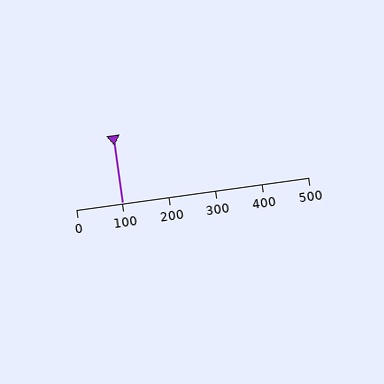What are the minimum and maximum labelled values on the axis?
The axis runs from 0 to 500.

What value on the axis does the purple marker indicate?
The marker indicates approximately 100.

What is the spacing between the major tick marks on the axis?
The major ticks are spaced 100 apart.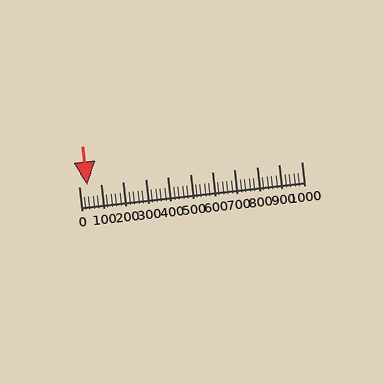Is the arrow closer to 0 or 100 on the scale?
The arrow is closer to 0.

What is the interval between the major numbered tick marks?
The major tick marks are spaced 100 units apart.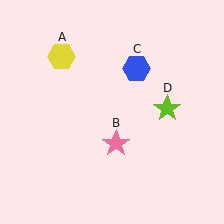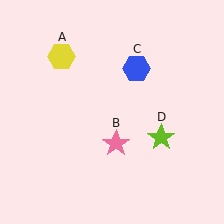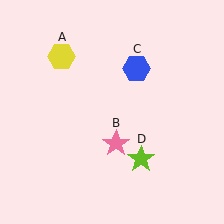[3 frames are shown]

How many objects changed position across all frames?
1 object changed position: lime star (object D).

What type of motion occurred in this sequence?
The lime star (object D) rotated clockwise around the center of the scene.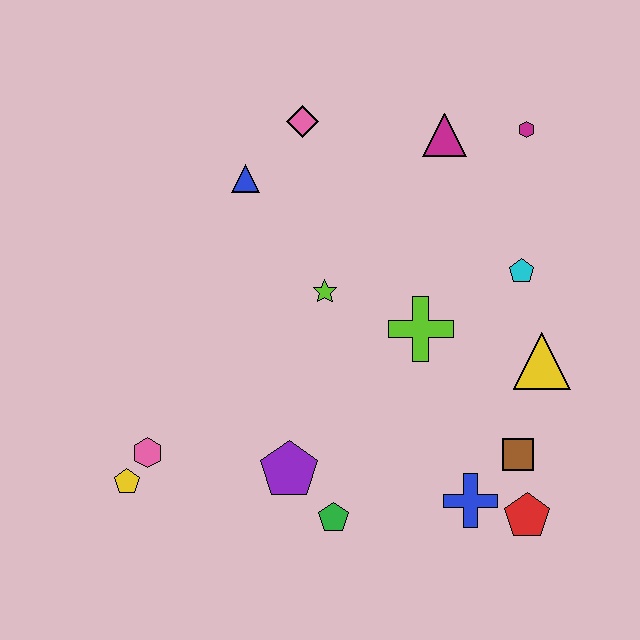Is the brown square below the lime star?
Yes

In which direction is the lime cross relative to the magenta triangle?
The lime cross is below the magenta triangle.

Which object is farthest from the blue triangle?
The red pentagon is farthest from the blue triangle.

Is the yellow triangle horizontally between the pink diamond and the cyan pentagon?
No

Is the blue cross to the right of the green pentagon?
Yes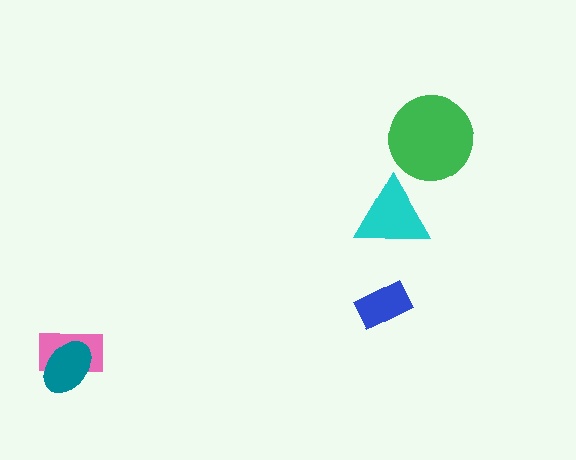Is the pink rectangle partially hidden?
Yes, it is partially covered by another shape.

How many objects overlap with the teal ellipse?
1 object overlaps with the teal ellipse.